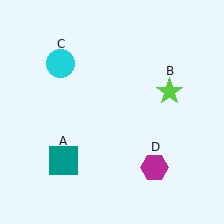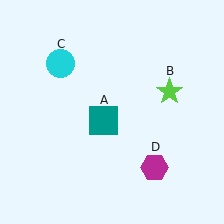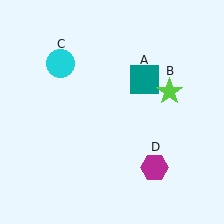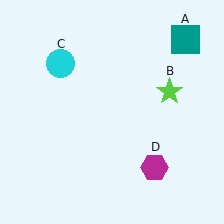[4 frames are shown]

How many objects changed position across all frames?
1 object changed position: teal square (object A).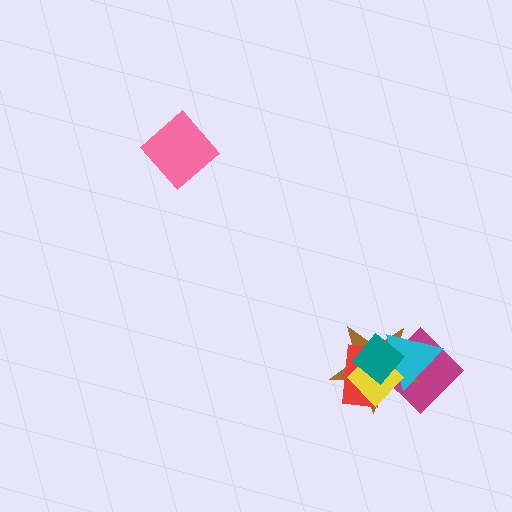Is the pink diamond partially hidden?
No, no other shape covers it.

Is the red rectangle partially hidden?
Yes, it is partially covered by another shape.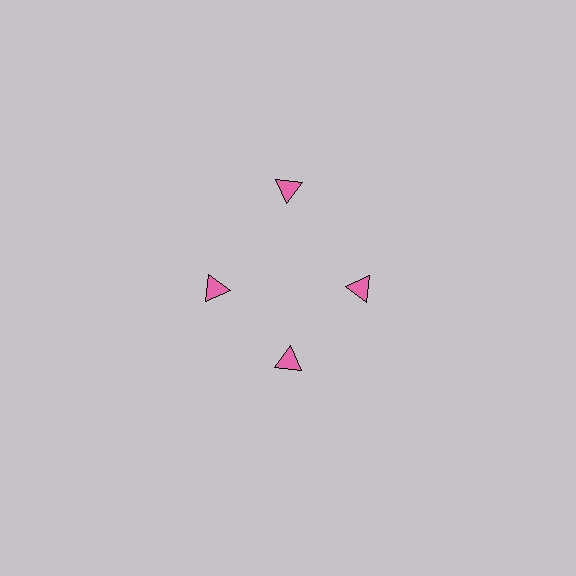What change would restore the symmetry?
The symmetry would be restored by moving it inward, back onto the ring so that all 4 triangles sit at equal angles and equal distance from the center.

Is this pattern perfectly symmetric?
No. The 4 pink triangles are arranged in a ring, but one element near the 12 o'clock position is pushed outward from the center, breaking the 4-fold rotational symmetry.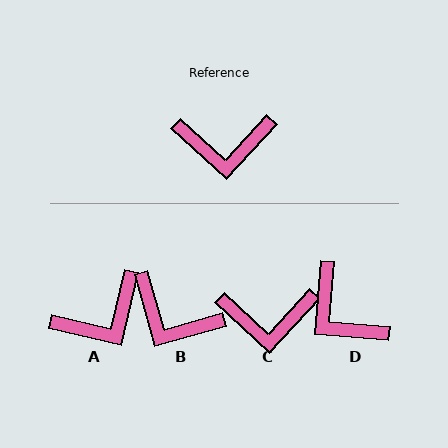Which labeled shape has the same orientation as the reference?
C.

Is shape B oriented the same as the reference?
No, it is off by about 32 degrees.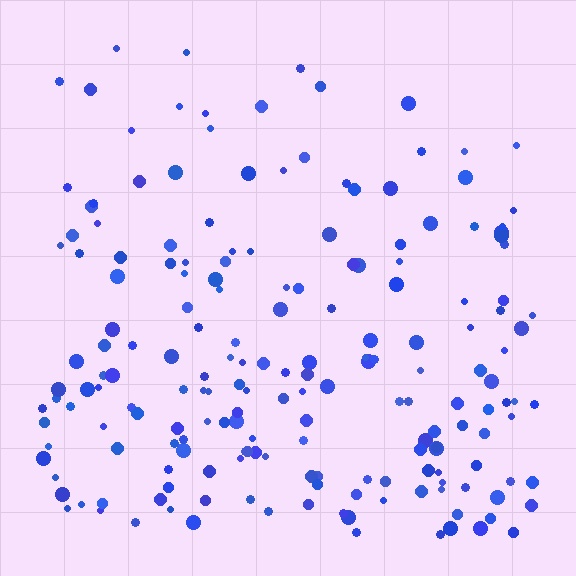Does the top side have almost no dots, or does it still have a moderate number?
Still a moderate number, just noticeably fewer than the bottom.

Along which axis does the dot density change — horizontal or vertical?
Vertical.